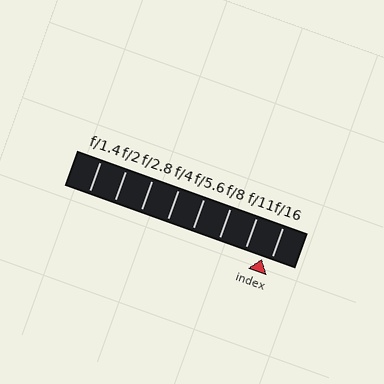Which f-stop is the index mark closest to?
The index mark is closest to f/16.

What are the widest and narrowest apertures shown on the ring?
The widest aperture shown is f/1.4 and the narrowest is f/16.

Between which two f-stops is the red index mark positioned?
The index mark is between f/11 and f/16.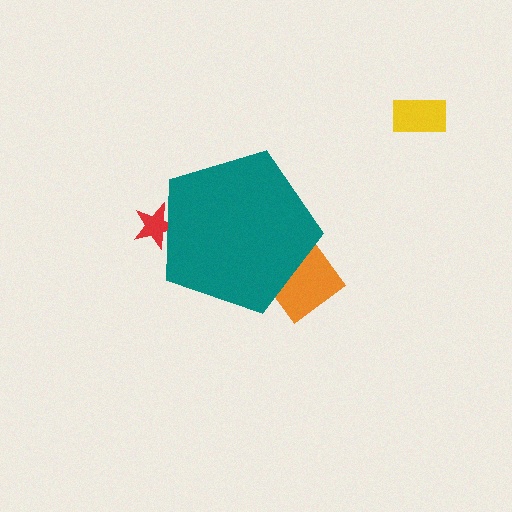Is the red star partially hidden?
Yes, the red star is partially hidden behind the teal pentagon.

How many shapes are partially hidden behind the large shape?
2 shapes are partially hidden.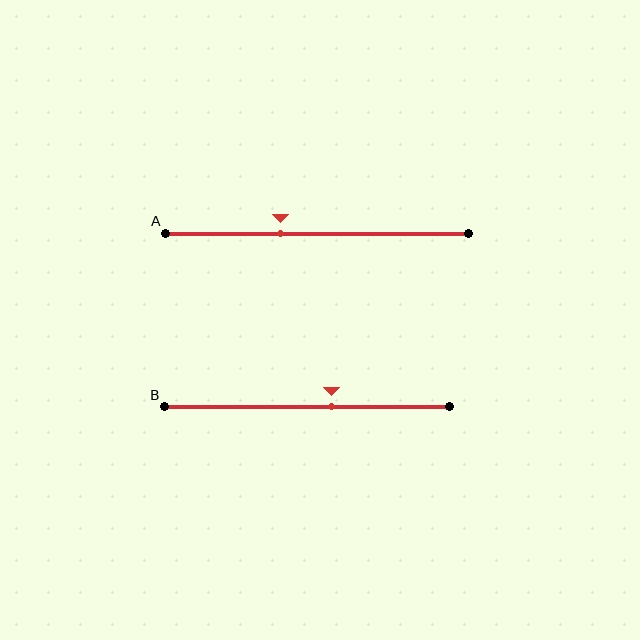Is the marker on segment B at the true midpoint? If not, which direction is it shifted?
No, the marker on segment B is shifted to the right by about 9% of the segment length.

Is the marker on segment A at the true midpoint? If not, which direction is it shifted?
No, the marker on segment A is shifted to the left by about 12% of the segment length.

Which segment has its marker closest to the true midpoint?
Segment B has its marker closest to the true midpoint.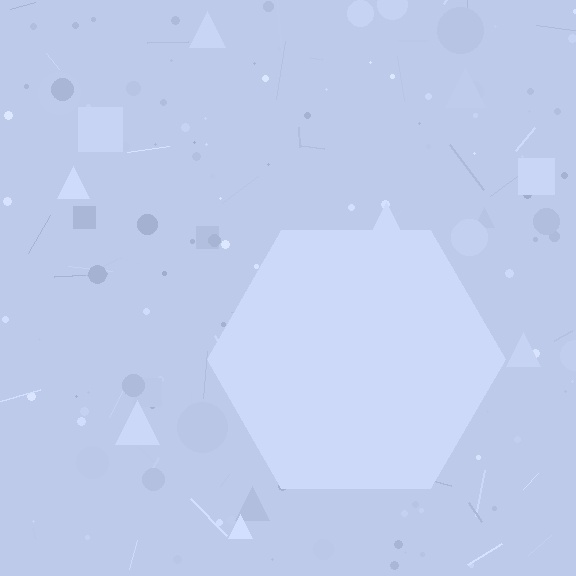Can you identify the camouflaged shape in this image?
The camouflaged shape is a hexagon.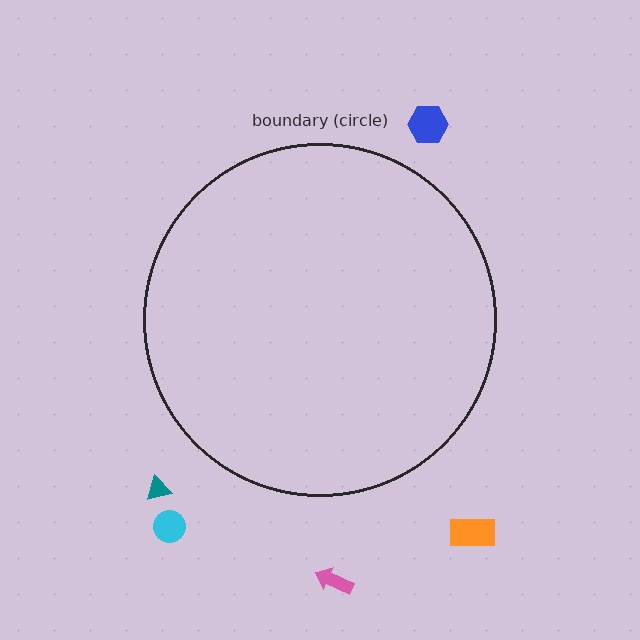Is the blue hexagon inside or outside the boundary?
Outside.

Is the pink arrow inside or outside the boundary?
Outside.